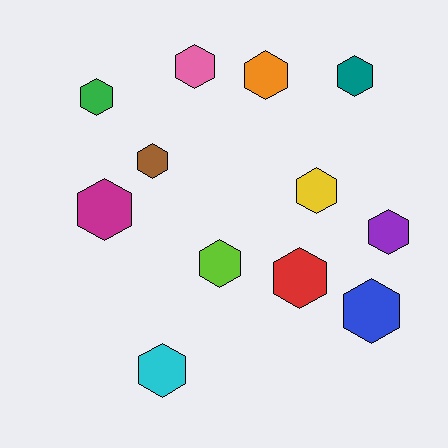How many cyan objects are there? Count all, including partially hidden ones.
There is 1 cyan object.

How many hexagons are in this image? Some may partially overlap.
There are 12 hexagons.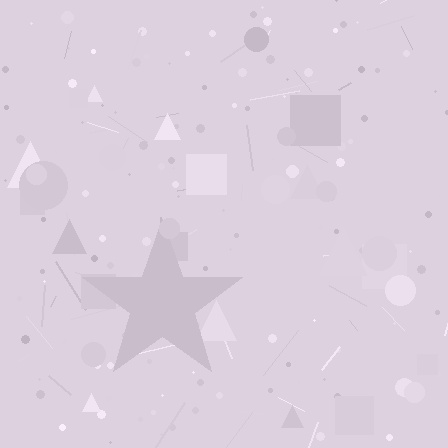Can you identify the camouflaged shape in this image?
The camouflaged shape is a star.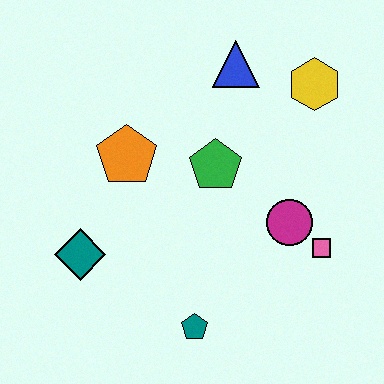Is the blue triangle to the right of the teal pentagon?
Yes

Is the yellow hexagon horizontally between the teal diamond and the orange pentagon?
No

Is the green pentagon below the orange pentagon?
Yes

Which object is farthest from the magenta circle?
The teal diamond is farthest from the magenta circle.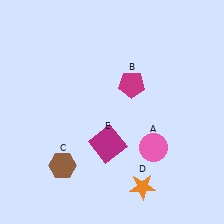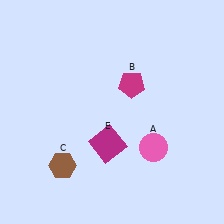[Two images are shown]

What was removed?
The orange star (D) was removed in Image 2.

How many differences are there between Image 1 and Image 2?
There is 1 difference between the two images.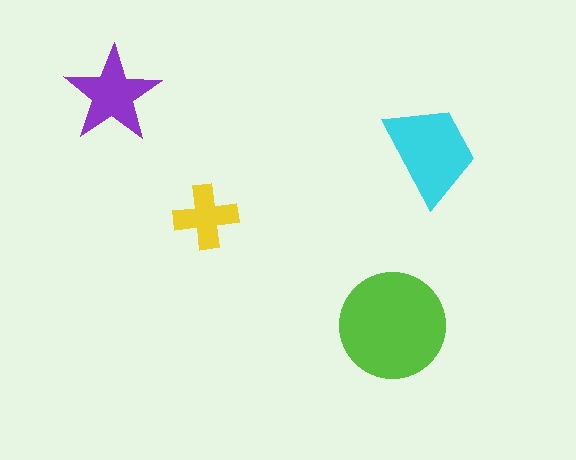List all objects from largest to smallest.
The lime circle, the cyan trapezoid, the purple star, the yellow cross.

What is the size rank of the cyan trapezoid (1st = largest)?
2nd.